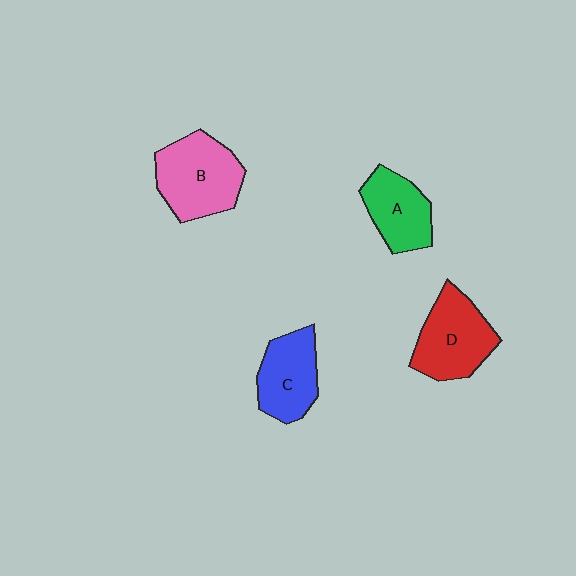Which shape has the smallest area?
Shape A (green).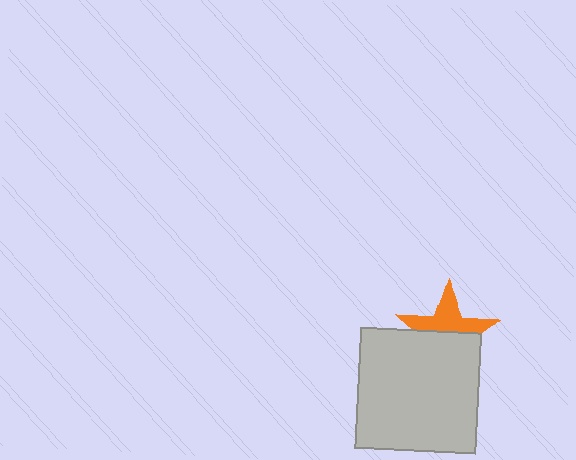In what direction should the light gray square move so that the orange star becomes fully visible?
The light gray square should move down. That is the shortest direction to clear the overlap and leave the orange star fully visible.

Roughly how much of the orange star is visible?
About half of it is visible (roughly 48%).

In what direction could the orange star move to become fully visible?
The orange star could move up. That would shift it out from behind the light gray square entirely.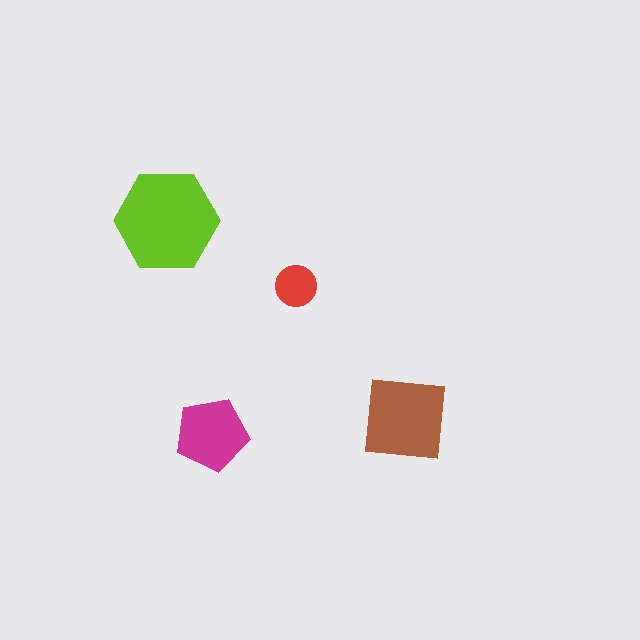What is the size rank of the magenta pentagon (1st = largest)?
3rd.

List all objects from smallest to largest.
The red circle, the magenta pentagon, the brown square, the lime hexagon.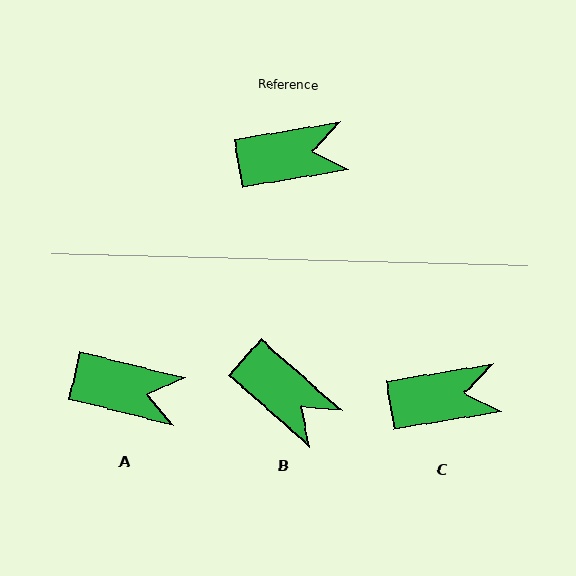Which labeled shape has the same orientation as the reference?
C.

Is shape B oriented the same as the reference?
No, it is off by about 51 degrees.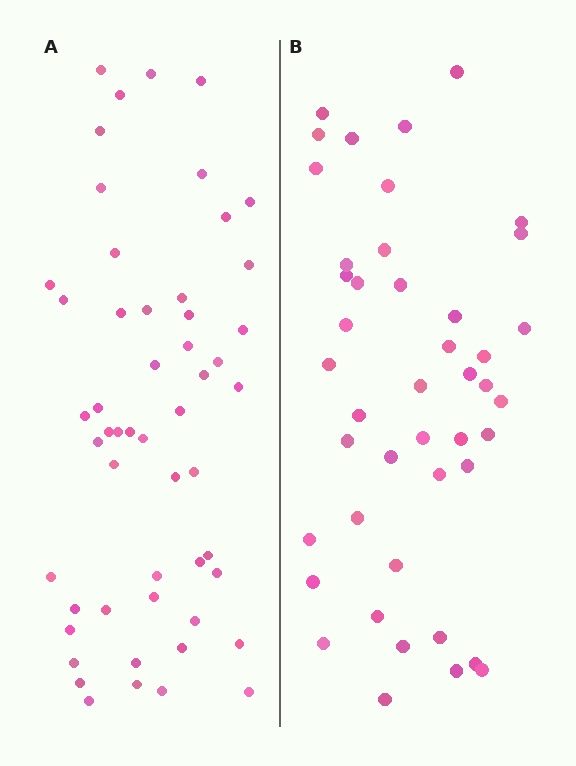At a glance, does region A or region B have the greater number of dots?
Region A (the left region) has more dots.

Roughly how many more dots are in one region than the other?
Region A has roughly 8 or so more dots than region B.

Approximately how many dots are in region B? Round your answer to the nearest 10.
About 40 dots. (The exact count is 44, which rounds to 40.)